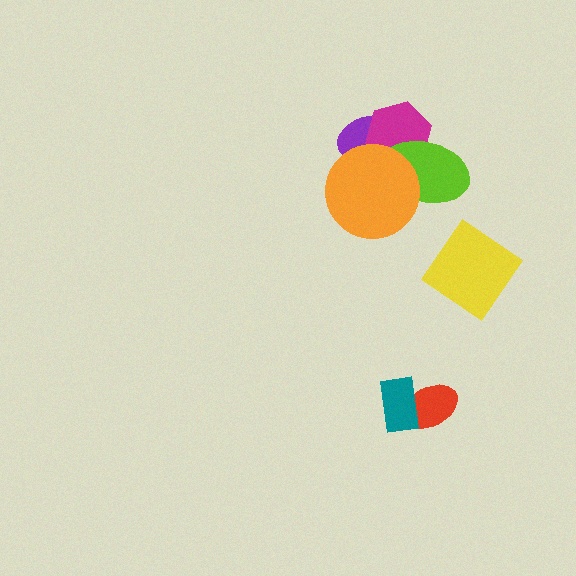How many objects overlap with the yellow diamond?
0 objects overlap with the yellow diamond.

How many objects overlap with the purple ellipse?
3 objects overlap with the purple ellipse.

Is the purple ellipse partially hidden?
Yes, it is partially covered by another shape.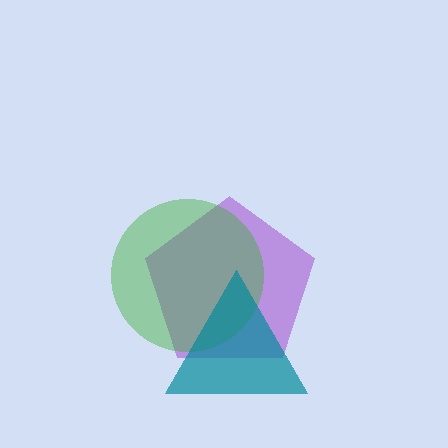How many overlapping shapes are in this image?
There are 3 overlapping shapes in the image.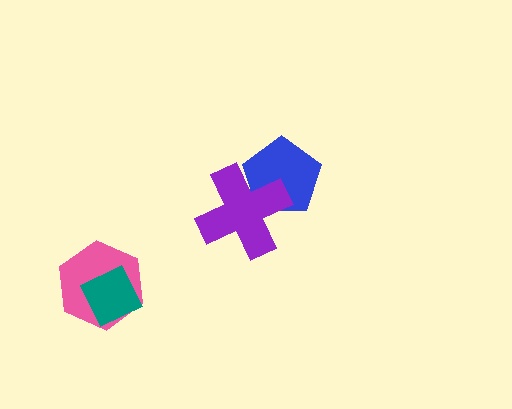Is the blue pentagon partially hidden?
Yes, it is partially covered by another shape.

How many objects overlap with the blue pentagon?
1 object overlaps with the blue pentagon.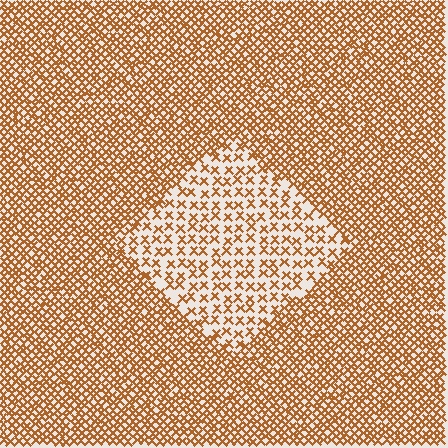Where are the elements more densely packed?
The elements are more densely packed outside the diamond boundary.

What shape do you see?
I see a diamond.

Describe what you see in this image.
The image contains small brown elements arranged at two different densities. A diamond-shaped region is visible where the elements are less densely packed than the surrounding area.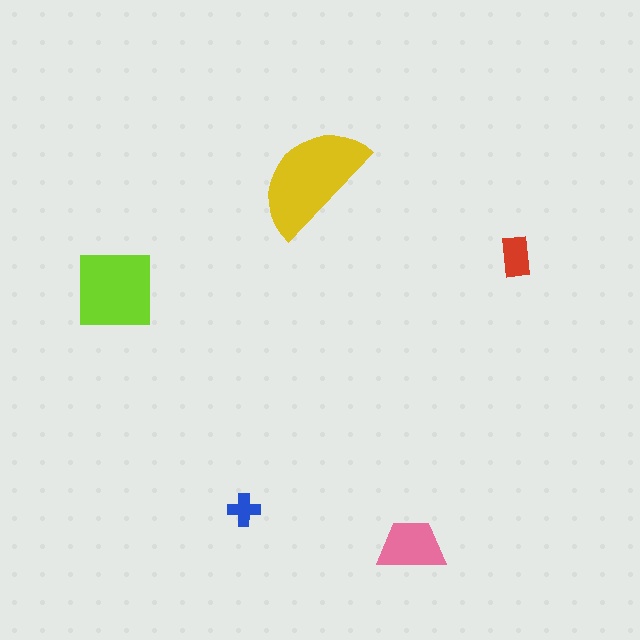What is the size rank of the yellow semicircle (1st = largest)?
1st.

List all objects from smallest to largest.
The blue cross, the red rectangle, the pink trapezoid, the lime square, the yellow semicircle.